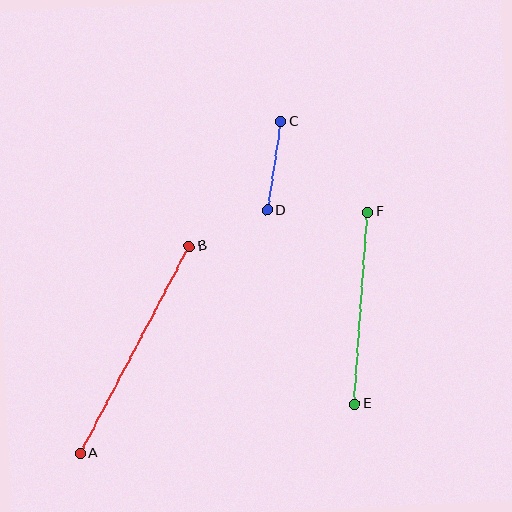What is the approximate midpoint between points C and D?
The midpoint is at approximately (274, 166) pixels.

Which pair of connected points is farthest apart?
Points A and B are farthest apart.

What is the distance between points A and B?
The distance is approximately 234 pixels.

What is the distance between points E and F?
The distance is approximately 192 pixels.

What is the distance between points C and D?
The distance is approximately 90 pixels.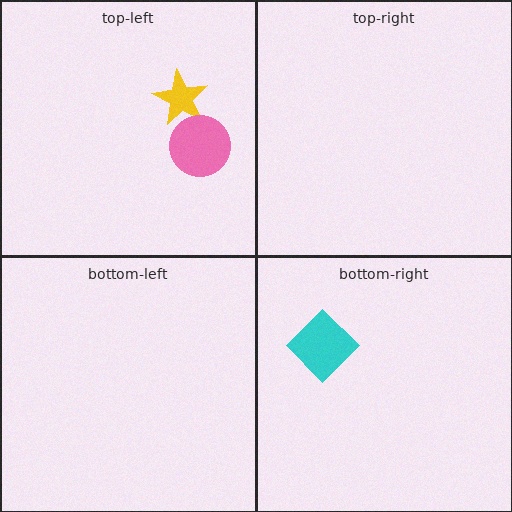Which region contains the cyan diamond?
The bottom-right region.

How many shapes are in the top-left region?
2.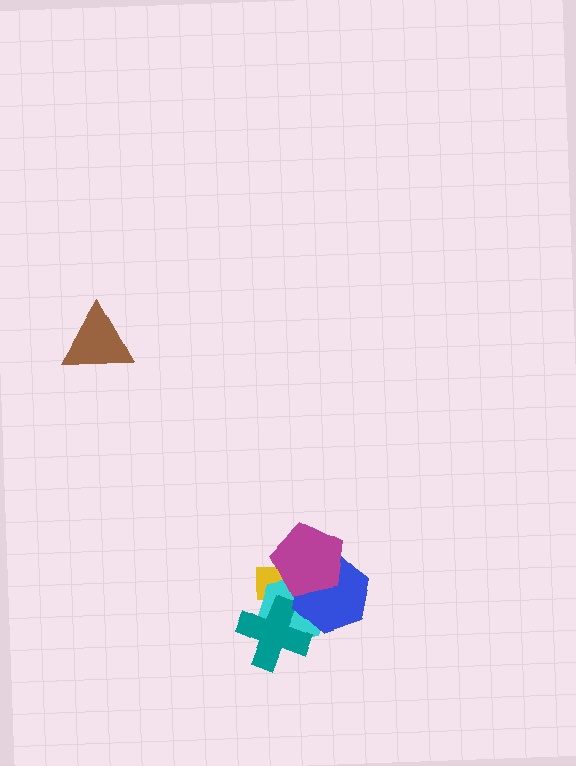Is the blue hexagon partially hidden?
Yes, it is partially covered by another shape.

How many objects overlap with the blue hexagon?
4 objects overlap with the blue hexagon.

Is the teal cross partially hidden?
Yes, it is partially covered by another shape.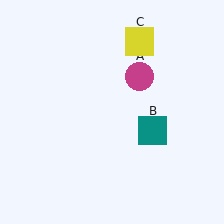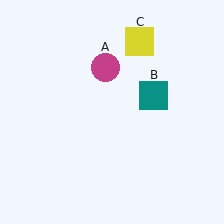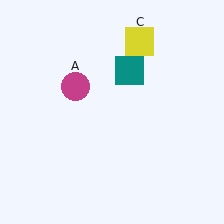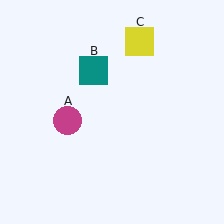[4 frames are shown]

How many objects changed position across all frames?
2 objects changed position: magenta circle (object A), teal square (object B).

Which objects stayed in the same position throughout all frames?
Yellow square (object C) remained stationary.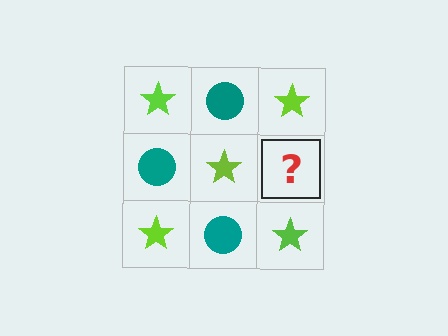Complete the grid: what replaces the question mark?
The question mark should be replaced with a teal circle.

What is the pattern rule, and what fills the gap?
The rule is that it alternates lime star and teal circle in a checkerboard pattern. The gap should be filled with a teal circle.